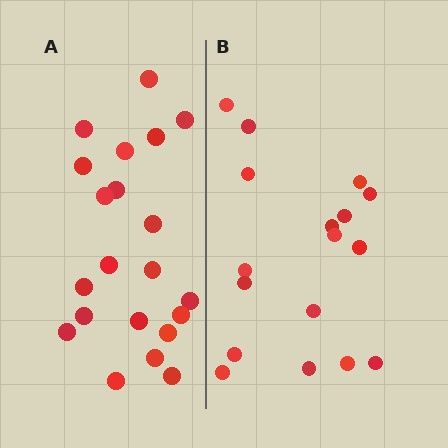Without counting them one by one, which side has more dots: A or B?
Region A (the left region) has more dots.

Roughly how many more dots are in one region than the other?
Region A has about 4 more dots than region B.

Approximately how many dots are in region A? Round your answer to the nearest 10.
About 20 dots. (The exact count is 21, which rounds to 20.)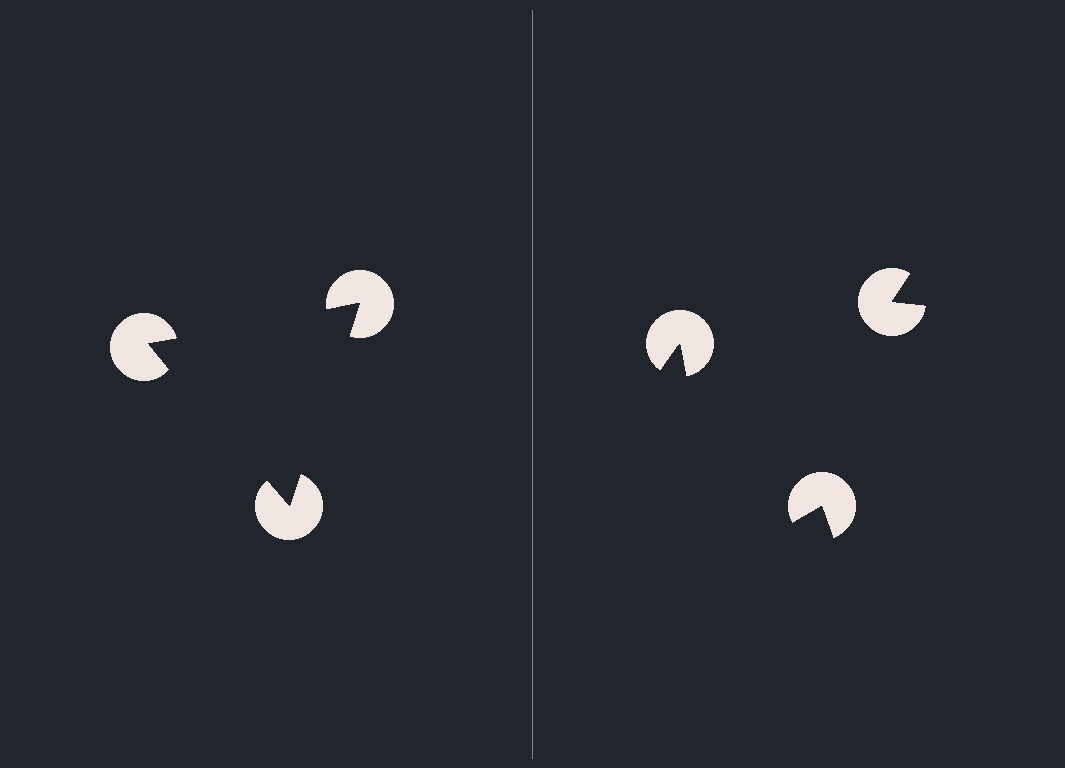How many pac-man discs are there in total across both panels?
6 — 3 on each side.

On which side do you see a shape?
An illusory triangle appears on the left side. On the right side the wedge cuts are rotated, so no coherent shape forms.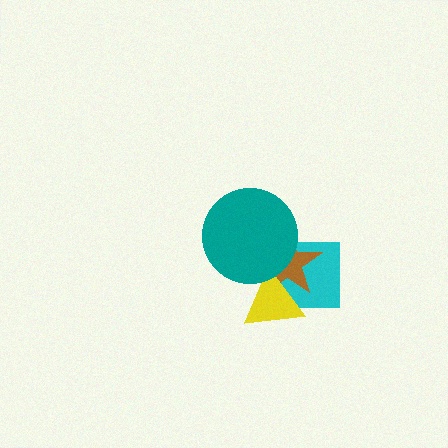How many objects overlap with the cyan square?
3 objects overlap with the cyan square.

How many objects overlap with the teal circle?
3 objects overlap with the teal circle.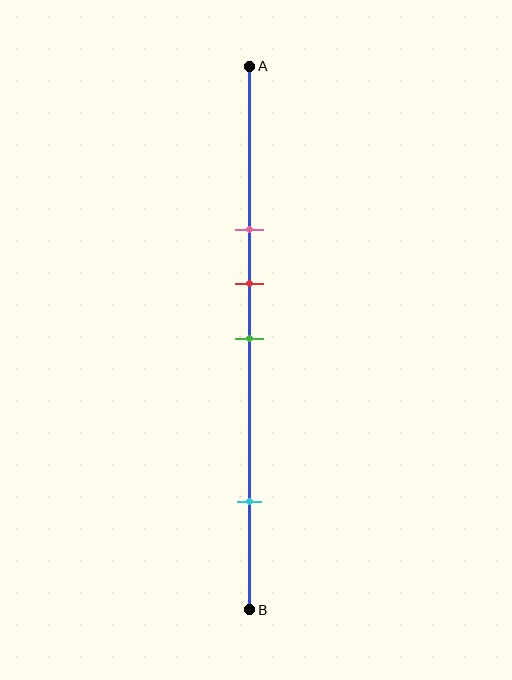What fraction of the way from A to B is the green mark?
The green mark is approximately 50% (0.5) of the way from A to B.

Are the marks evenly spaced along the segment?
No, the marks are not evenly spaced.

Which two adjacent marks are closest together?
The red and green marks are the closest adjacent pair.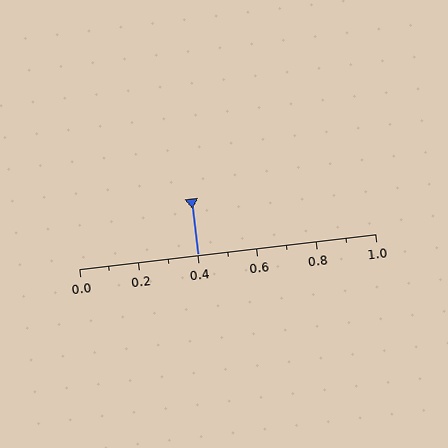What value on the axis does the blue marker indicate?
The marker indicates approximately 0.4.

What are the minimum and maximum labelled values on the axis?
The axis runs from 0.0 to 1.0.